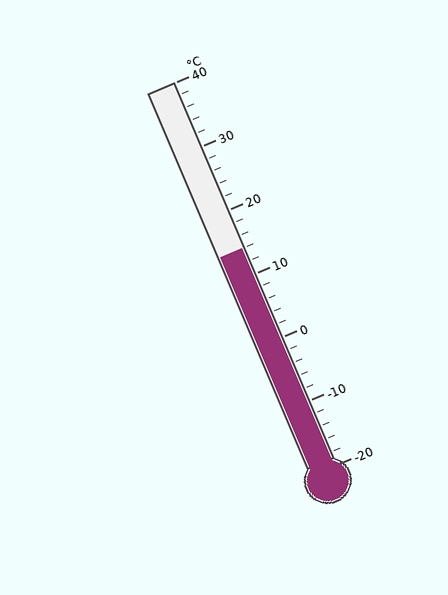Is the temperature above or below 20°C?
The temperature is below 20°C.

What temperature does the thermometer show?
The thermometer shows approximately 14°C.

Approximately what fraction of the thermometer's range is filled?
The thermometer is filled to approximately 55% of its range.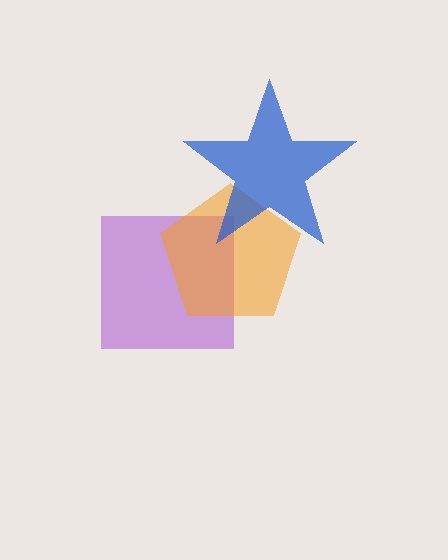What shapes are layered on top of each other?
The layered shapes are: a purple square, an orange pentagon, a blue star.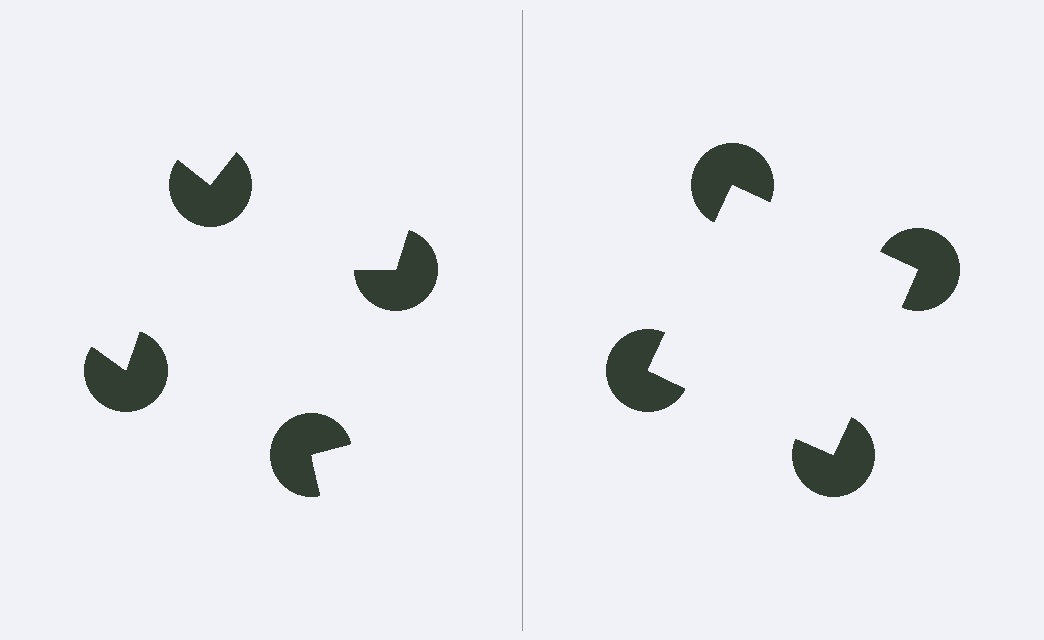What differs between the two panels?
The pac-man discs are positioned identically on both sides; only the wedge orientations differ. On the right they align to a square; on the left they are misaligned.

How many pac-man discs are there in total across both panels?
8 — 4 on each side.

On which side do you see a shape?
An illusory square appears on the right side. On the left side the wedge cuts are rotated, so no coherent shape forms.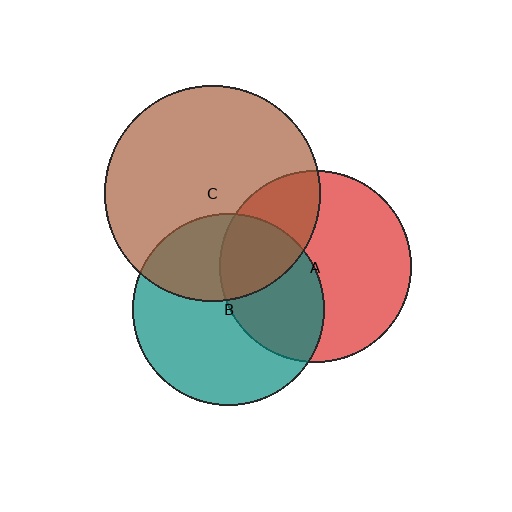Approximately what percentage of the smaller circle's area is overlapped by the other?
Approximately 40%.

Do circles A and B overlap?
Yes.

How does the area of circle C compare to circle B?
Approximately 1.3 times.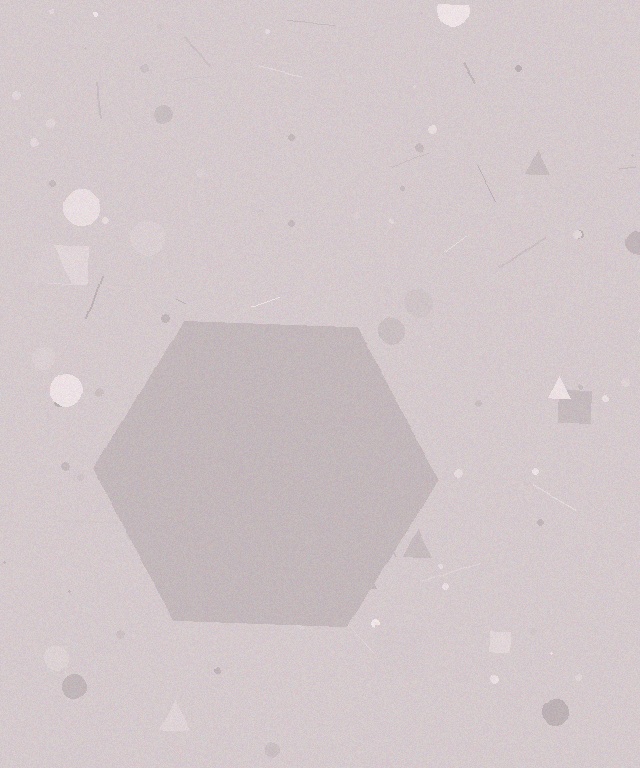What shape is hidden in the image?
A hexagon is hidden in the image.